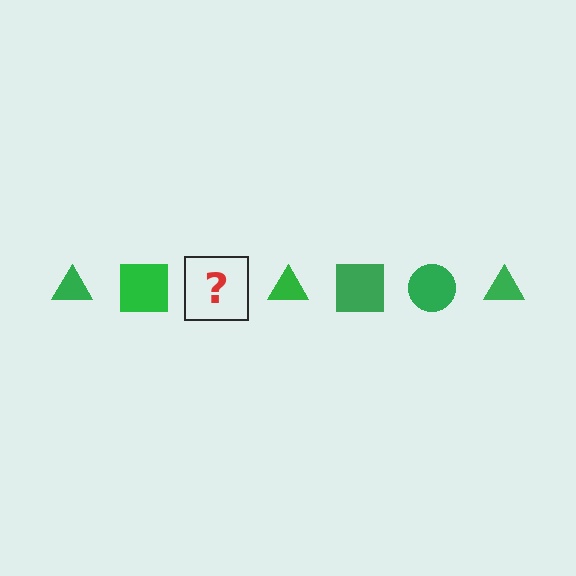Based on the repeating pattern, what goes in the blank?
The blank should be a green circle.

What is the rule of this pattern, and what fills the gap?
The rule is that the pattern cycles through triangle, square, circle shapes in green. The gap should be filled with a green circle.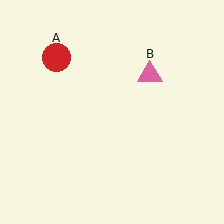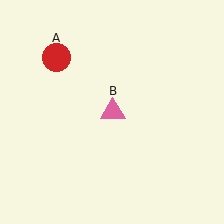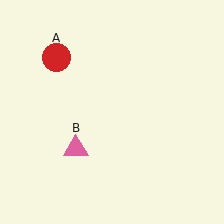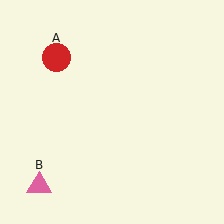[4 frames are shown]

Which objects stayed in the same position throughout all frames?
Red circle (object A) remained stationary.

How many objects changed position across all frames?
1 object changed position: pink triangle (object B).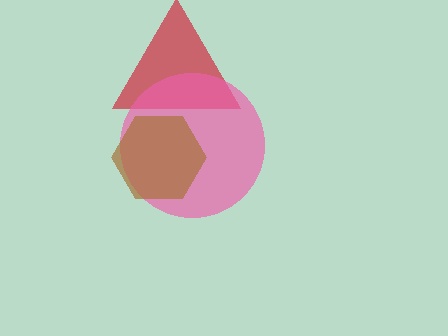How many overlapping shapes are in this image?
There are 3 overlapping shapes in the image.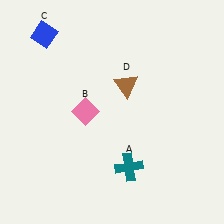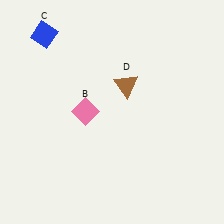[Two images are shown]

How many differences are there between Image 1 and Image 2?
There is 1 difference between the two images.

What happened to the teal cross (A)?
The teal cross (A) was removed in Image 2. It was in the bottom-right area of Image 1.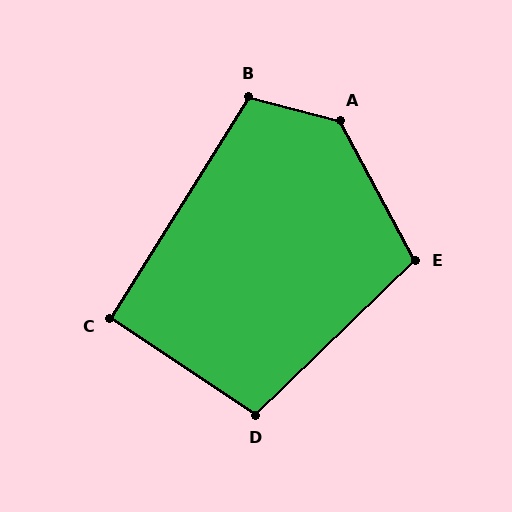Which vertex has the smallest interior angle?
C, at approximately 91 degrees.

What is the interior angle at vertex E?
Approximately 106 degrees (obtuse).